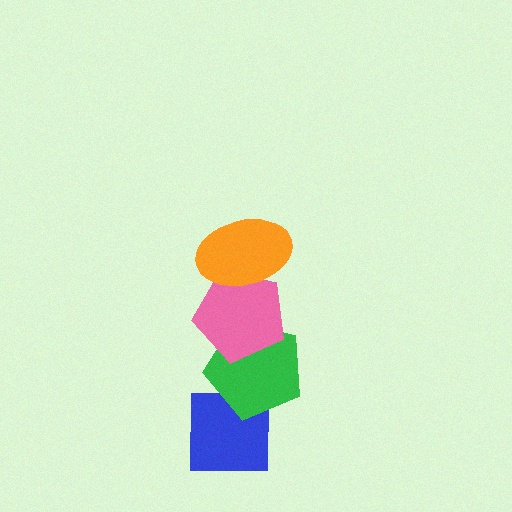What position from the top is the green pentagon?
The green pentagon is 3rd from the top.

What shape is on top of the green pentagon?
The pink pentagon is on top of the green pentagon.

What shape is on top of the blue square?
The green pentagon is on top of the blue square.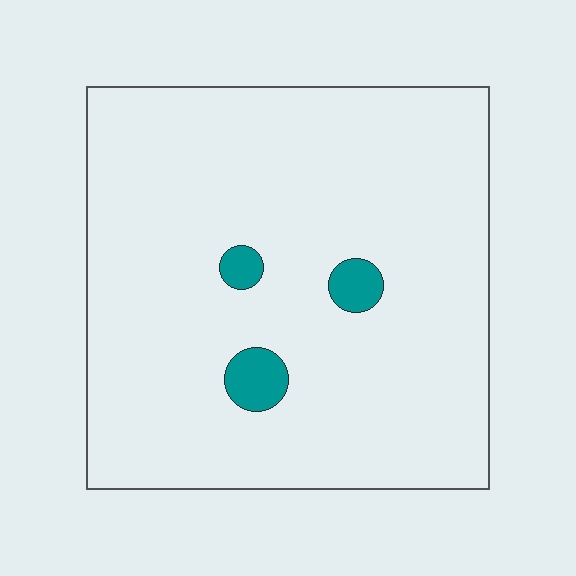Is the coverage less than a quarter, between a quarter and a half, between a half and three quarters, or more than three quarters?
Less than a quarter.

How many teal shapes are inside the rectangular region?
3.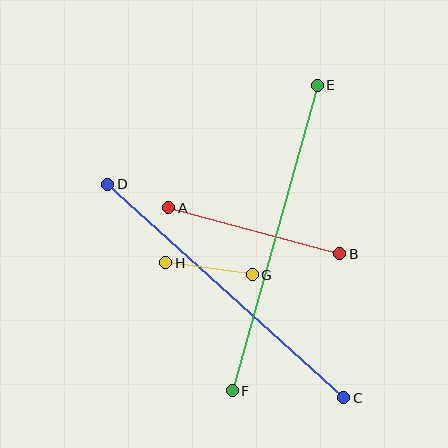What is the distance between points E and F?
The distance is approximately 317 pixels.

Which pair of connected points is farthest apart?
Points C and D are farthest apart.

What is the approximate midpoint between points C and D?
The midpoint is at approximately (226, 291) pixels.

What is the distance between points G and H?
The distance is approximately 87 pixels.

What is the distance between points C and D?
The distance is approximately 318 pixels.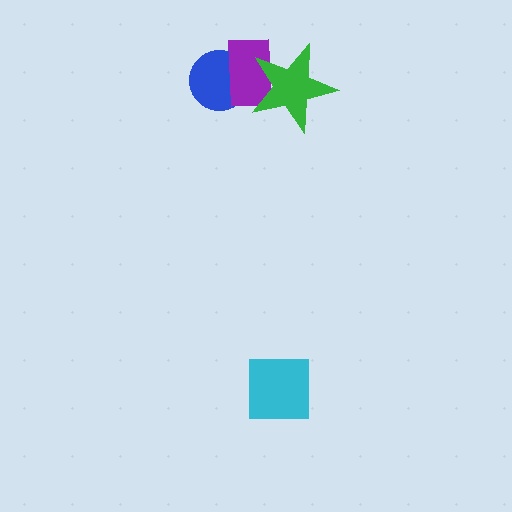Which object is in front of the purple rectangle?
The green star is in front of the purple rectangle.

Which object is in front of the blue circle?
The purple rectangle is in front of the blue circle.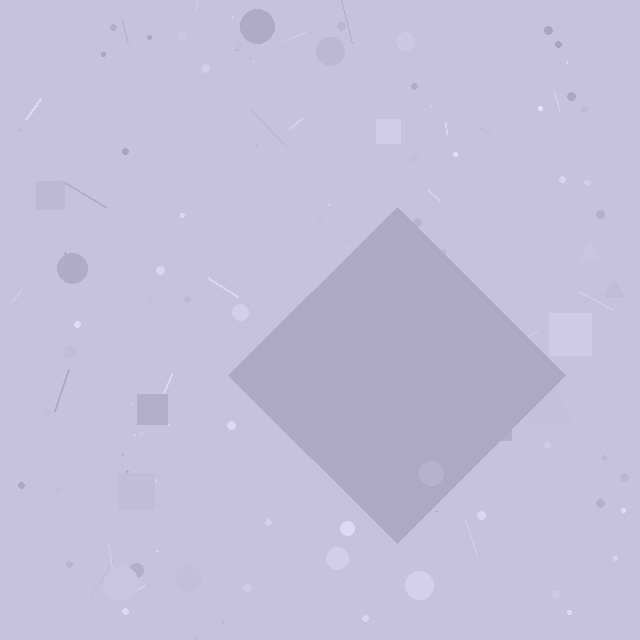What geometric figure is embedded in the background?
A diamond is embedded in the background.